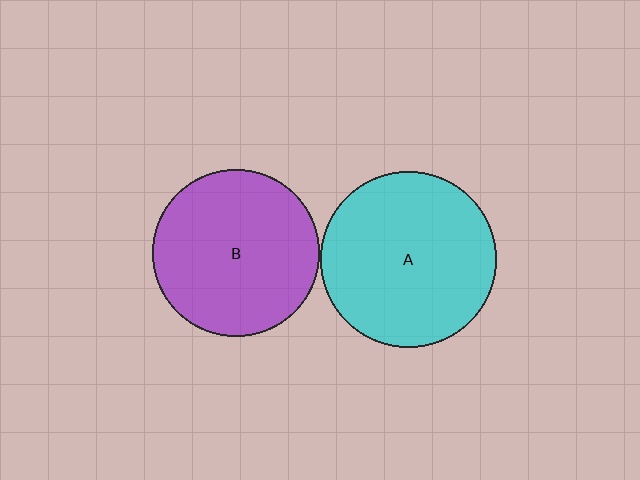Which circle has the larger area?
Circle A (cyan).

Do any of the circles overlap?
No, none of the circles overlap.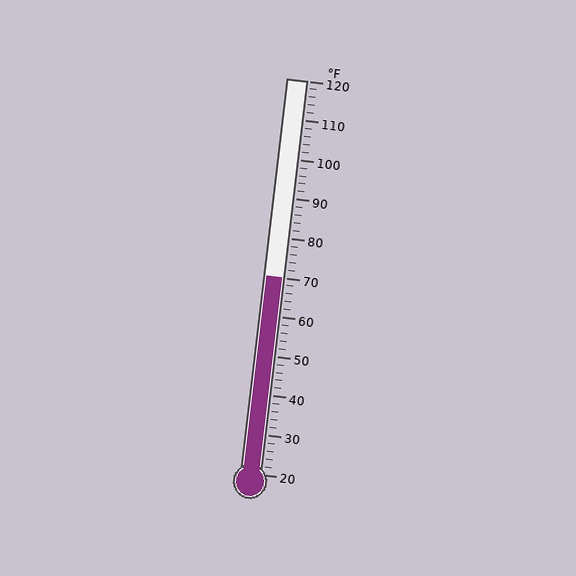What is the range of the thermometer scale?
The thermometer scale ranges from 20°F to 120°F.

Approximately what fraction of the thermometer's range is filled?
The thermometer is filled to approximately 50% of its range.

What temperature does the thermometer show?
The thermometer shows approximately 70°F.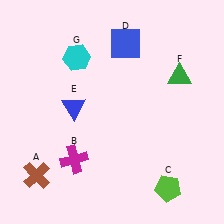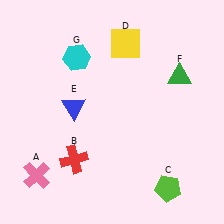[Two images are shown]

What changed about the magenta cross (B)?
In Image 1, B is magenta. In Image 2, it changed to red.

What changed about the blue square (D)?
In Image 1, D is blue. In Image 2, it changed to yellow.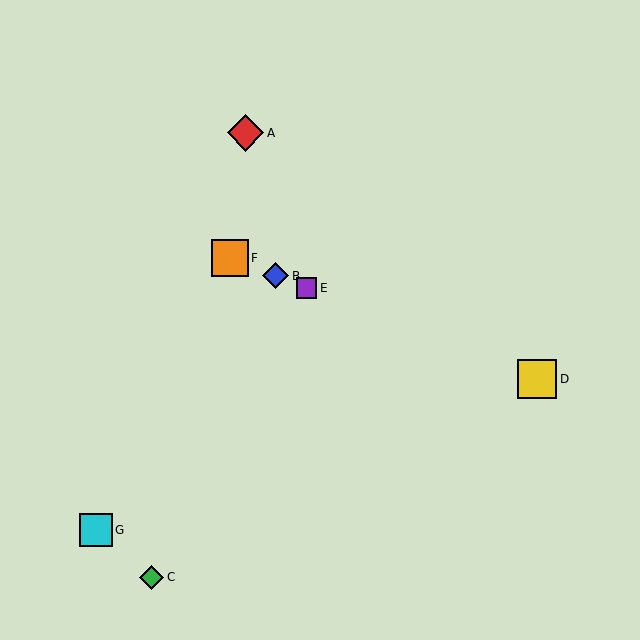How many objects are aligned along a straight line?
4 objects (B, D, E, F) are aligned along a straight line.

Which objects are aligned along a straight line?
Objects B, D, E, F are aligned along a straight line.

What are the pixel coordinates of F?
Object F is at (230, 258).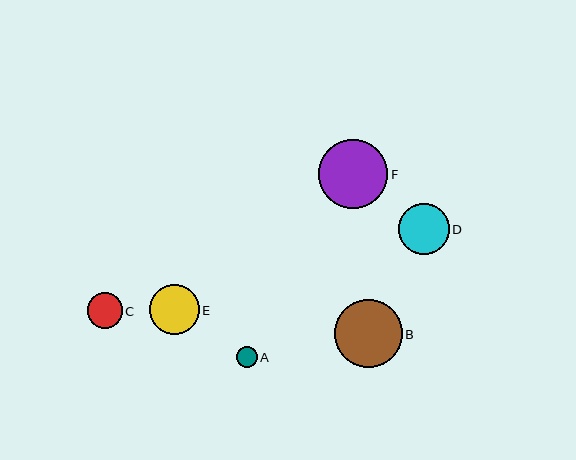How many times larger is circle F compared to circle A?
Circle F is approximately 3.3 times the size of circle A.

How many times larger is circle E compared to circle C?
Circle E is approximately 1.4 times the size of circle C.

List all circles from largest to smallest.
From largest to smallest: F, B, D, E, C, A.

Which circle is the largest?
Circle F is the largest with a size of approximately 69 pixels.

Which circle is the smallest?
Circle A is the smallest with a size of approximately 21 pixels.